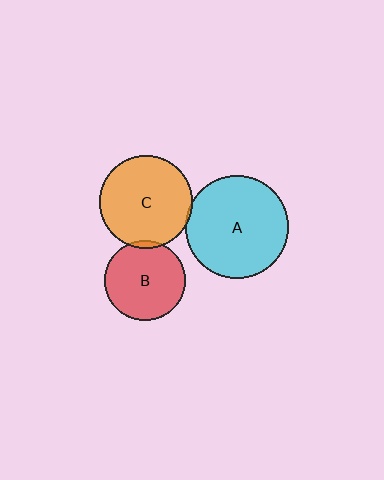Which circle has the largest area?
Circle A (cyan).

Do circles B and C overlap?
Yes.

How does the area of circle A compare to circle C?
Approximately 1.2 times.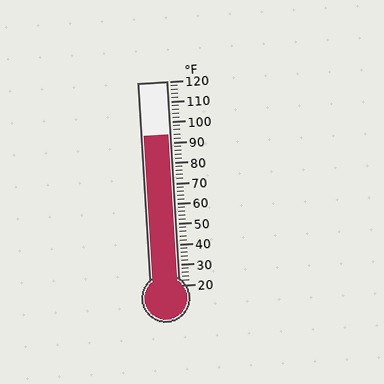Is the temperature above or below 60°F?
The temperature is above 60°F.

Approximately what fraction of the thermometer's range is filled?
The thermometer is filled to approximately 75% of its range.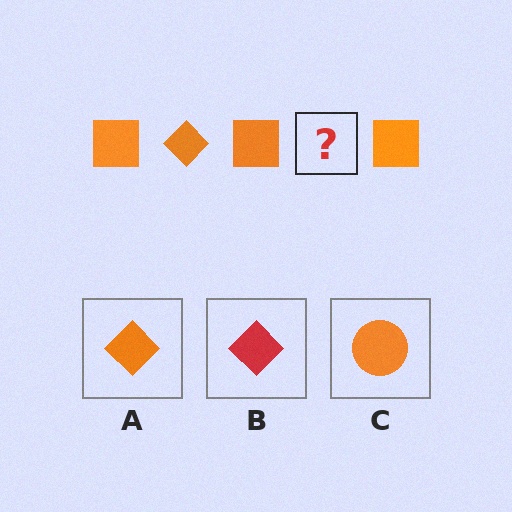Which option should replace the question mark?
Option A.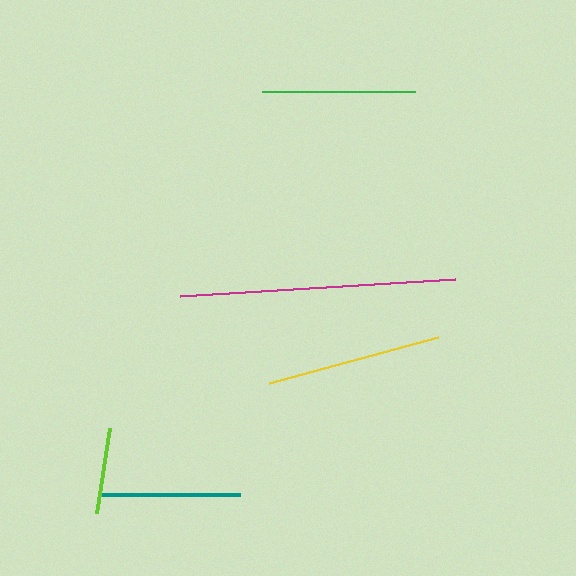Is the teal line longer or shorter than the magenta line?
The magenta line is longer than the teal line.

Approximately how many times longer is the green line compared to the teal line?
The green line is approximately 1.1 times the length of the teal line.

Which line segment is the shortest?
The lime line is the shortest at approximately 86 pixels.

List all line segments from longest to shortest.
From longest to shortest: magenta, yellow, green, teal, lime.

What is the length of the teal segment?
The teal segment is approximately 138 pixels long.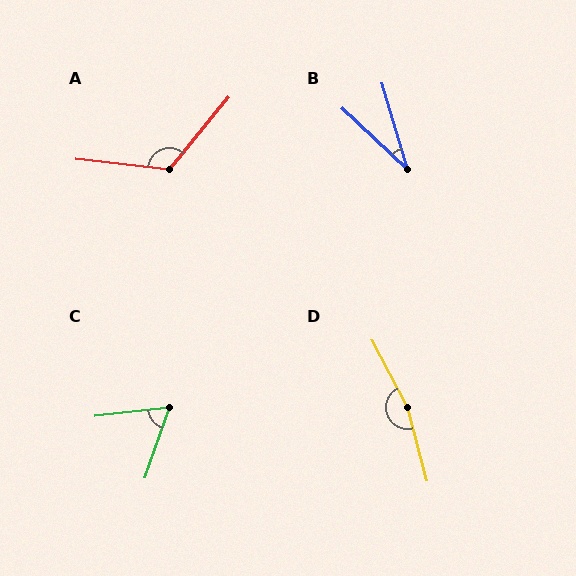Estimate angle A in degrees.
Approximately 123 degrees.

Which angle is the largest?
D, at approximately 167 degrees.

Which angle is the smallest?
B, at approximately 31 degrees.